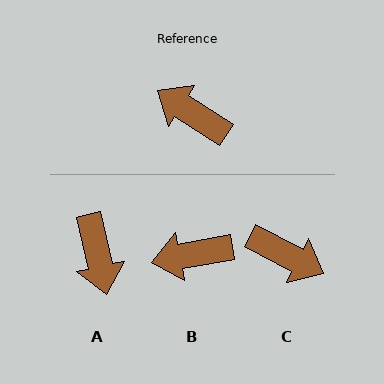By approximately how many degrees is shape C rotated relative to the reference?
Approximately 174 degrees clockwise.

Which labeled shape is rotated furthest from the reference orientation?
C, about 174 degrees away.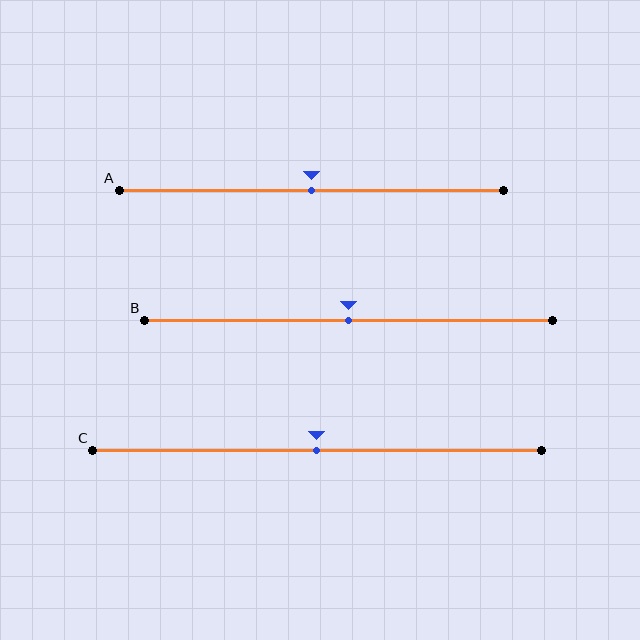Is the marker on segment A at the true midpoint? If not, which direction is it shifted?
Yes, the marker on segment A is at the true midpoint.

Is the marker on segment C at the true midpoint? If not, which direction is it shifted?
Yes, the marker on segment C is at the true midpoint.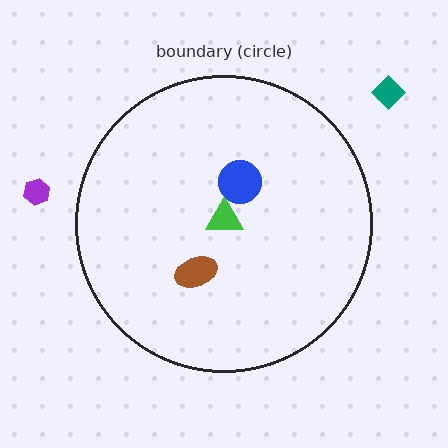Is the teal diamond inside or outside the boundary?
Outside.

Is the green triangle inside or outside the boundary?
Inside.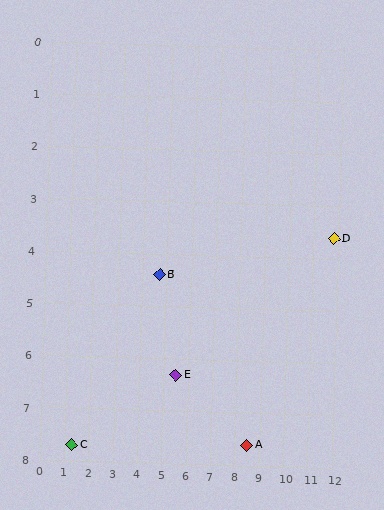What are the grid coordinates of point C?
Point C is at approximately (1.3, 7.7).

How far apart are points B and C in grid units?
Points B and C are about 4.7 grid units apart.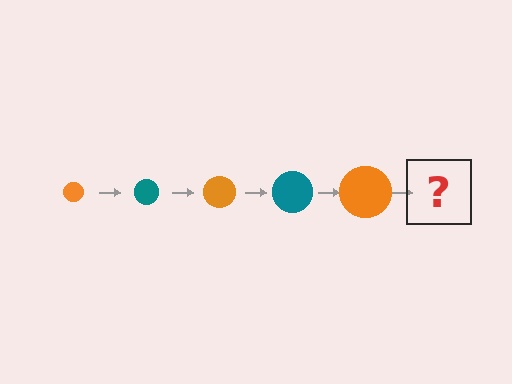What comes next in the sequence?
The next element should be a teal circle, larger than the previous one.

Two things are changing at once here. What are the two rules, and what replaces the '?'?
The two rules are that the circle grows larger each step and the color cycles through orange and teal. The '?' should be a teal circle, larger than the previous one.